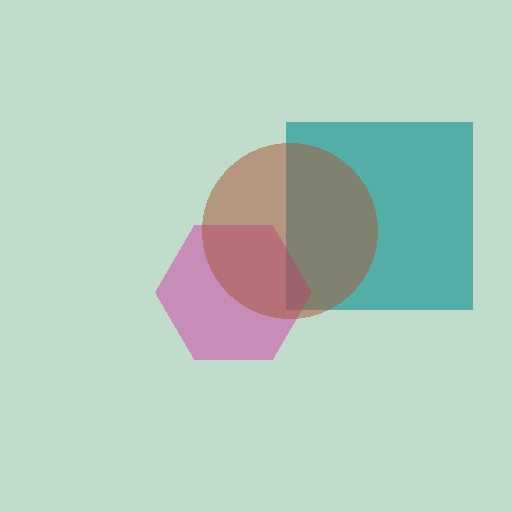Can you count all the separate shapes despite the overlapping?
Yes, there are 3 separate shapes.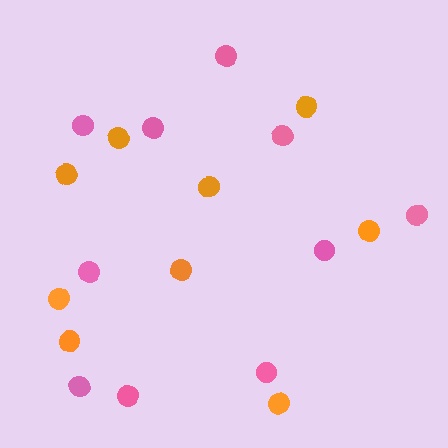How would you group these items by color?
There are 2 groups: one group of orange circles (9) and one group of pink circles (10).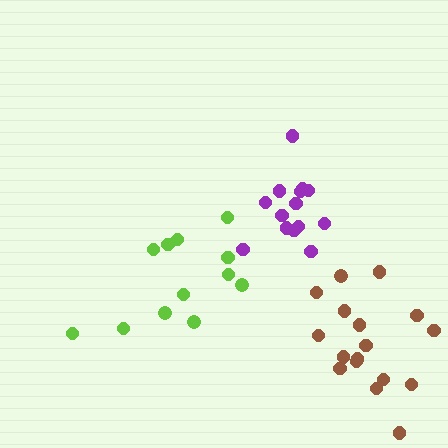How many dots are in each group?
Group 1: 12 dots, Group 2: 14 dots, Group 3: 17 dots (43 total).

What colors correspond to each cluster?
The clusters are colored: lime, purple, brown.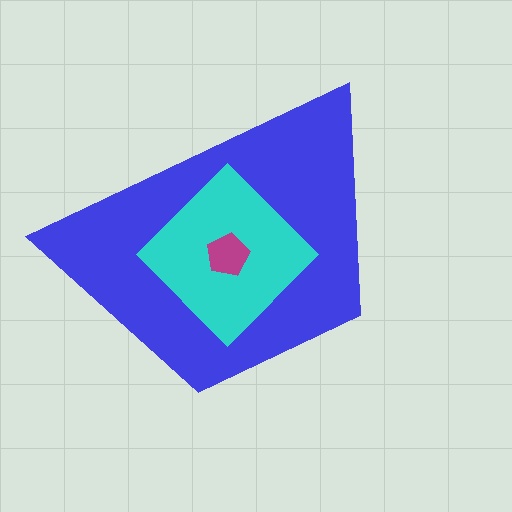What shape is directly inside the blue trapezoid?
The cyan diamond.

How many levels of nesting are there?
3.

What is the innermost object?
The magenta pentagon.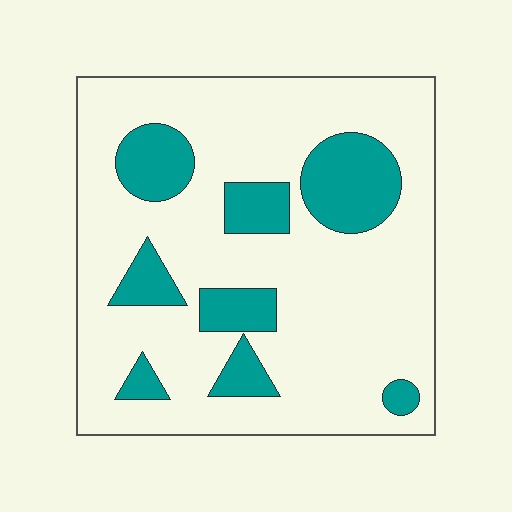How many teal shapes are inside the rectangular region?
8.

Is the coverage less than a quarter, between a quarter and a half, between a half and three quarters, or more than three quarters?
Less than a quarter.